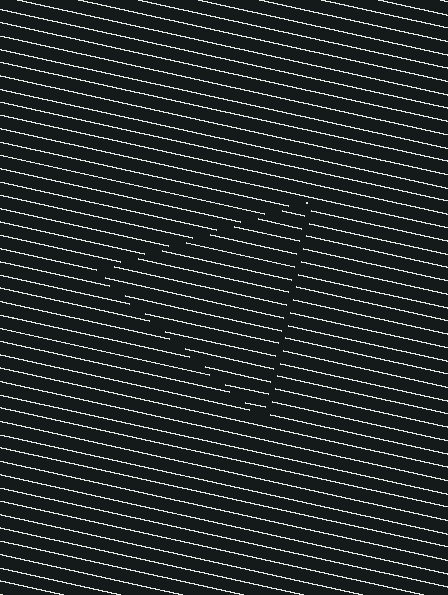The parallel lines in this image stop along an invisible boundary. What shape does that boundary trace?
An illusory triangle. The interior of the shape contains the same grating, shifted by half a period — the contour is defined by the phase discontinuity where line-ends from the inner and outer gratings abut.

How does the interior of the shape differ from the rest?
The interior of the shape contains the same grating, shifted by half a period — the contour is defined by the phase discontinuity where line-ends from the inner and outer gratings abut.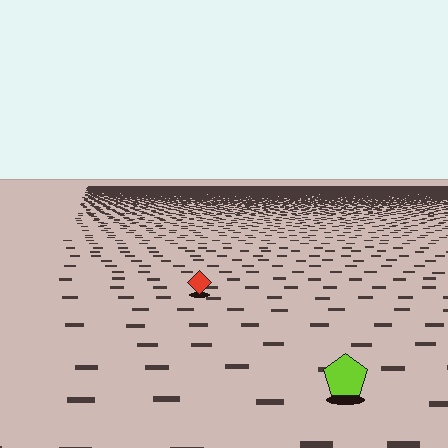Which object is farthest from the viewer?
The red diamond is farthest from the viewer. It appears smaller and the ground texture around it is denser.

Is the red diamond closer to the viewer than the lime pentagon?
No. The lime pentagon is closer — you can tell from the texture gradient: the ground texture is coarser near it.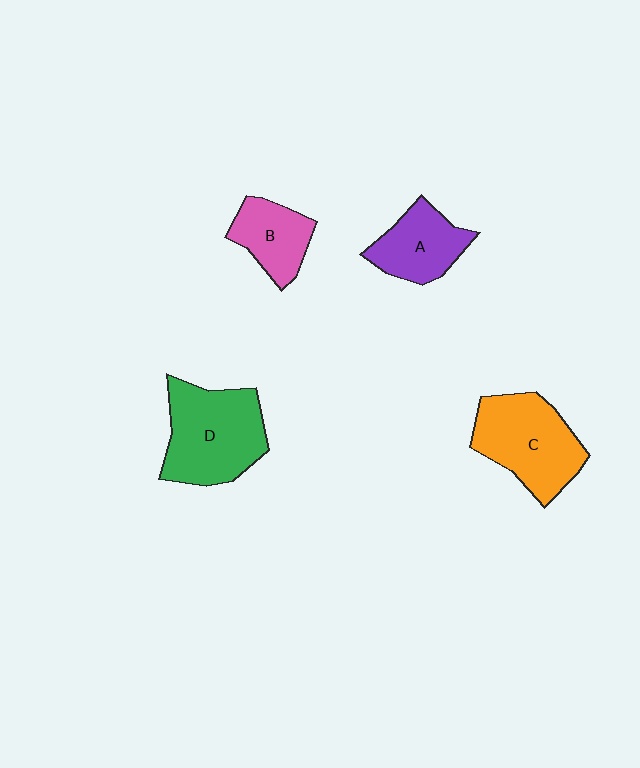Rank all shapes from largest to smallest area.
From largest to smallest: D (green), C (orange), A (purple), B (pink).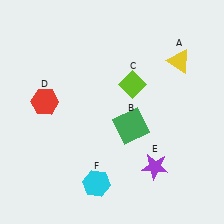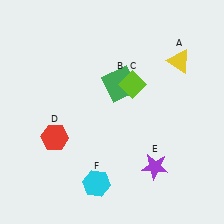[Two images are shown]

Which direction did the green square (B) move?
The green square (B) moved up.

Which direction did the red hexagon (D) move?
The red hexagon (D) moved down.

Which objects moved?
The objects that moved are: the green square (B), the red hexagon (D).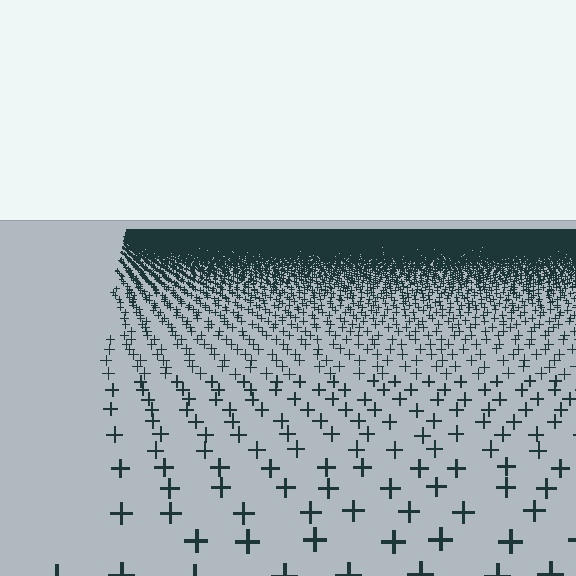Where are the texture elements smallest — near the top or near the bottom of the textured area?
Near the top.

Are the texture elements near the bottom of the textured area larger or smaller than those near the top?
Larger. Near the bottom, elements are closer to the viewer and appear at a bigger on-screen size.